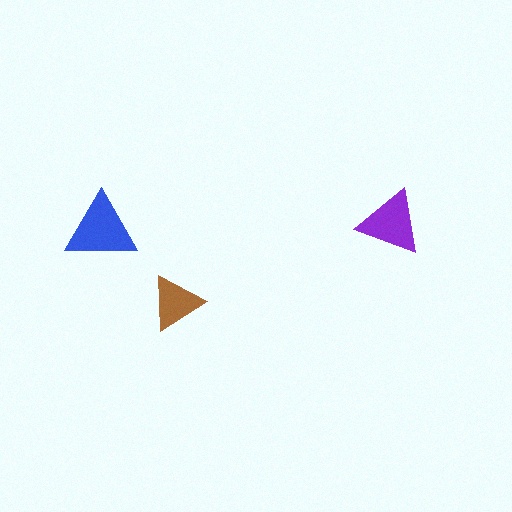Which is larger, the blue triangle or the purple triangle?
The blue one.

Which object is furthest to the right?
The purple triangle is rightmost.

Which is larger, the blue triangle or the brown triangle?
The blue one.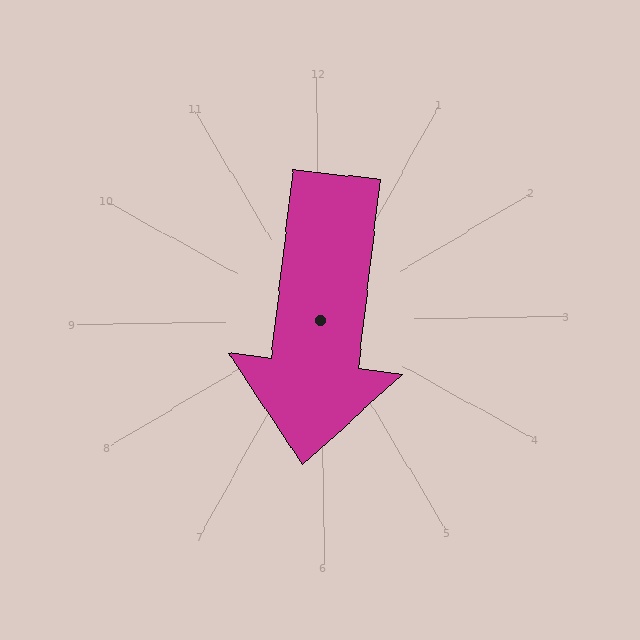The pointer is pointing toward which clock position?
Roughly 6 o'clock.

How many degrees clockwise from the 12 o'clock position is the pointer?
Approximately 188 degrees.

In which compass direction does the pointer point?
South.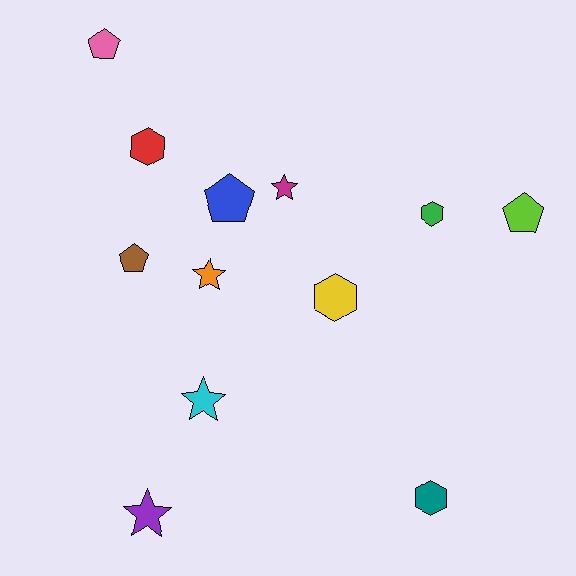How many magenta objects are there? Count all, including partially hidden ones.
There is 1 magenta object.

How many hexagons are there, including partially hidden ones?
There are 4 hexagons.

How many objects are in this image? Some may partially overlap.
There are 12 objects.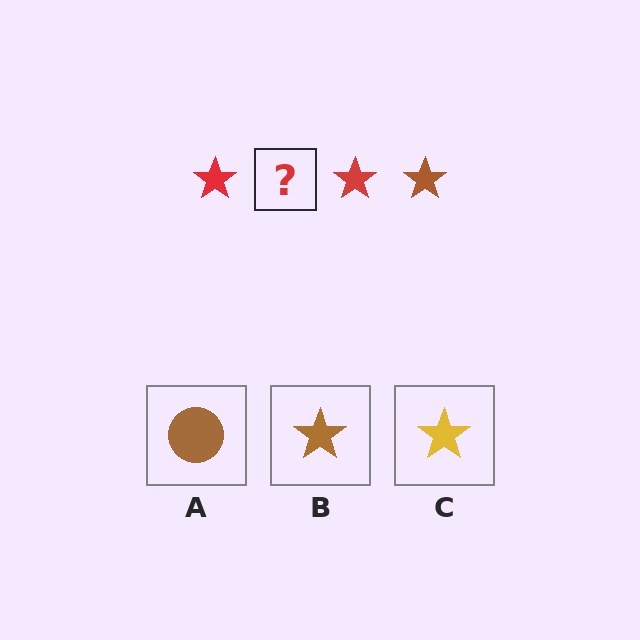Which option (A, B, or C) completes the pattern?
B.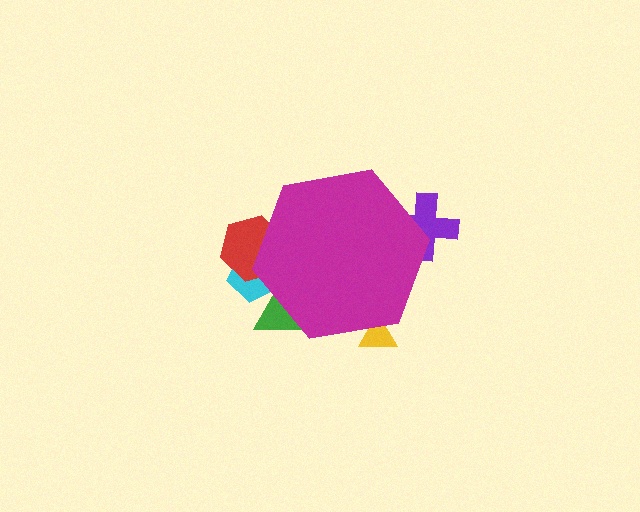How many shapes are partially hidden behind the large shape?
5 shapes are partially hidden.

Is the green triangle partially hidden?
Yes, the green triangle is partially hidden behind the magenta hexagon.